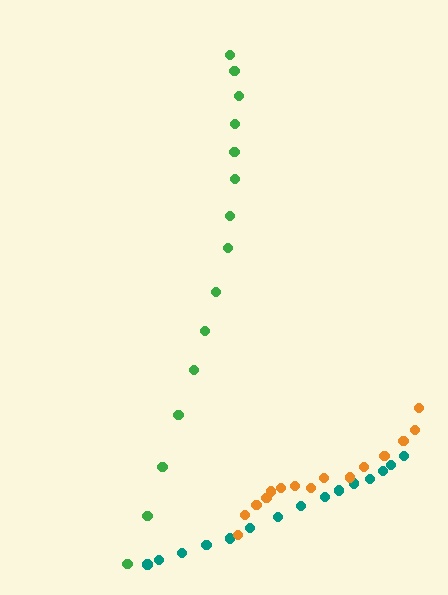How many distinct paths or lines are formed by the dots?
There are 3 distinct paths.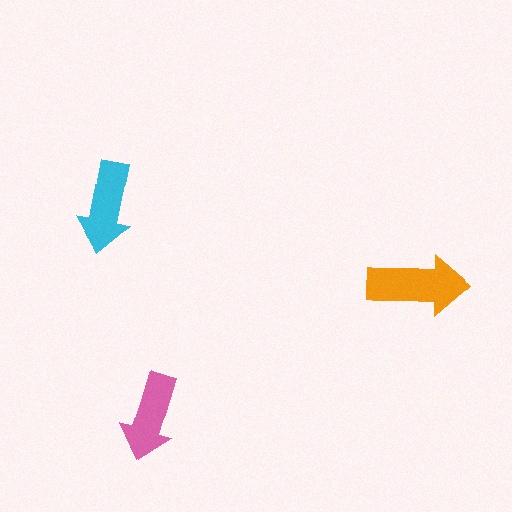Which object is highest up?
The cyan arrow is topmost.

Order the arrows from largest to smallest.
the orange one, the cyan one, the pink one.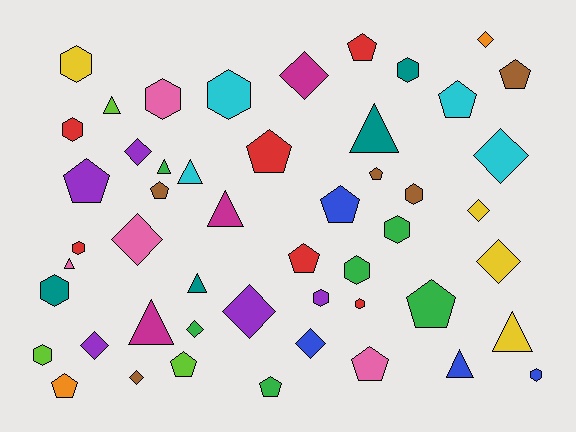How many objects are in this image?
There are 50 objects.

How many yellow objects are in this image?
There are 4 yellow objects.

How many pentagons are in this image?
There are 14 pentagons.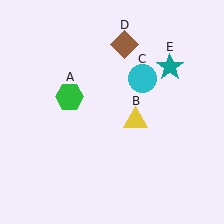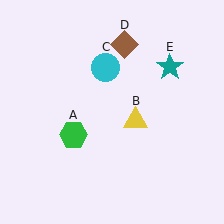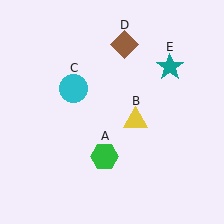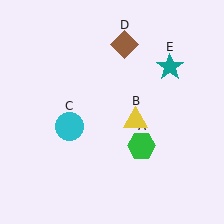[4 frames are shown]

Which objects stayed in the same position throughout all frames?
Yellow triangle (object B) and brown diamond (object D) and teal star (object E) remained stationary.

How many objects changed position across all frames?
2 objects changed position: green hexagon (object A), cyan circle (object C).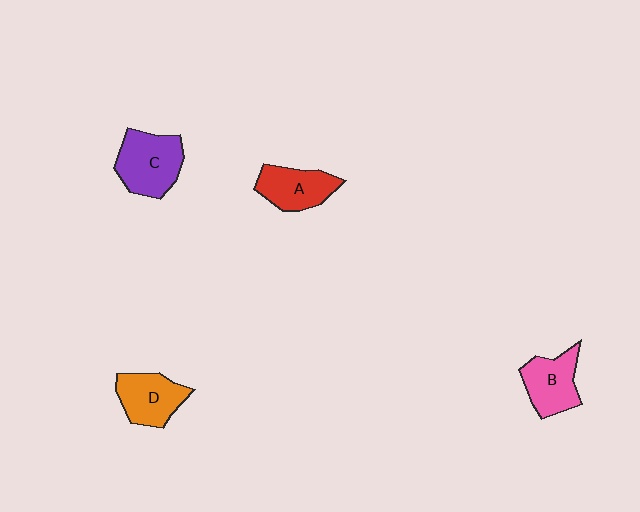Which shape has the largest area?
Shape C (purple).